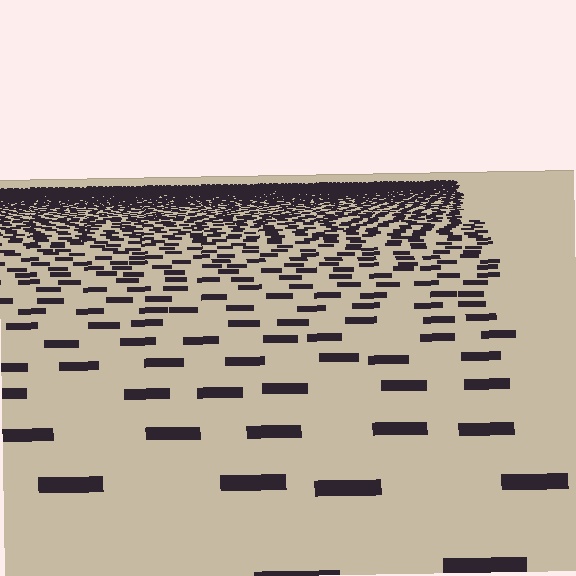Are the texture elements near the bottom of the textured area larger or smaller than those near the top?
Larger. Near the bottom, elements are closer to the viewer and appear at a bigger on-screen size.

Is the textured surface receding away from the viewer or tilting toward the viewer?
The surface is receding away from the viewer. Texture elements get smaller and denser toward the top.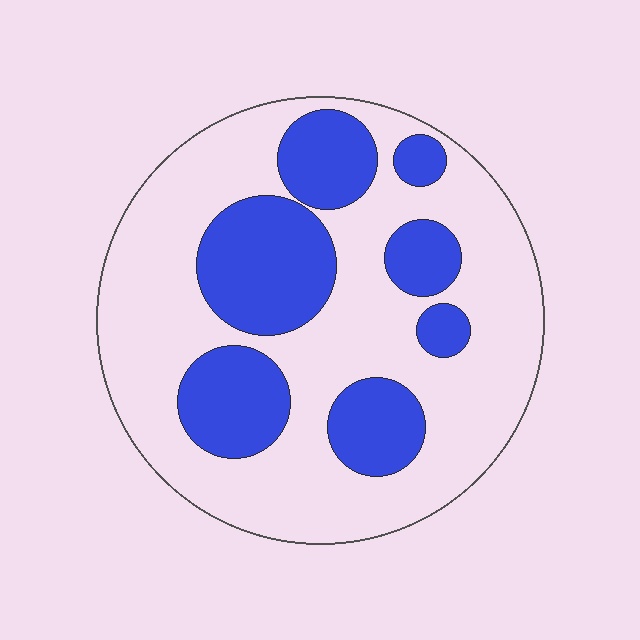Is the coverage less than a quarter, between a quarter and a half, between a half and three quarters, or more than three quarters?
Between a quarter and a half.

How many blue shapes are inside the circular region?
7.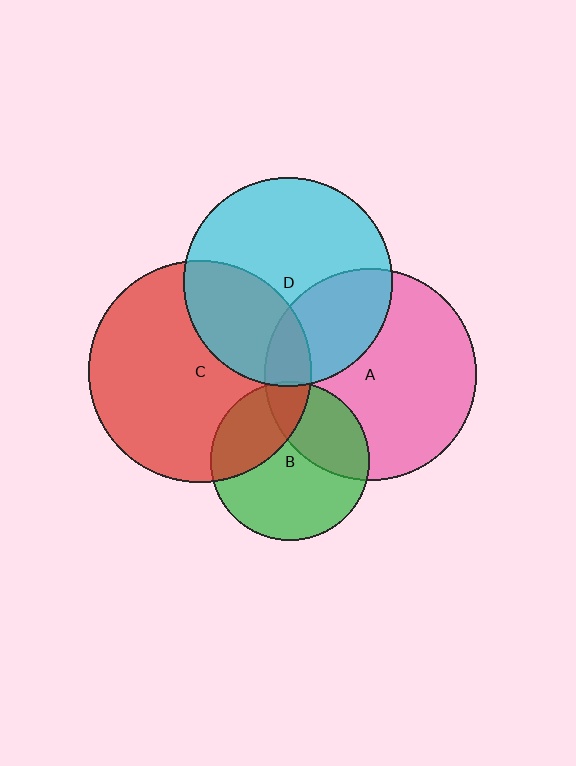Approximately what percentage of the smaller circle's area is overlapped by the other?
Approximately 30%.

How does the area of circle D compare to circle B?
Approximately 1.7 times.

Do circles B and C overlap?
Yes.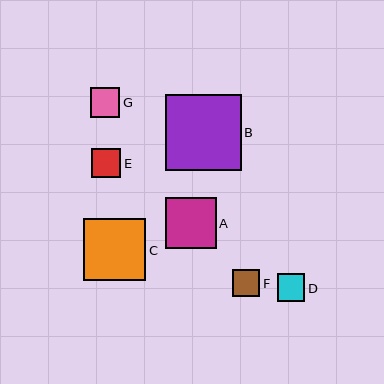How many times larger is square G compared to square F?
Square G is approximately 1.1 times the size of square F.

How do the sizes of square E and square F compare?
Square E and square F are approximately the same size.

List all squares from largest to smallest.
From largest to smallest: B, C, A, G, E, D, F.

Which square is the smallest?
Square F is the smallest with a size of approximately 27 pixels.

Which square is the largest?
Square B is the largest with a size of approximately 76 pixels.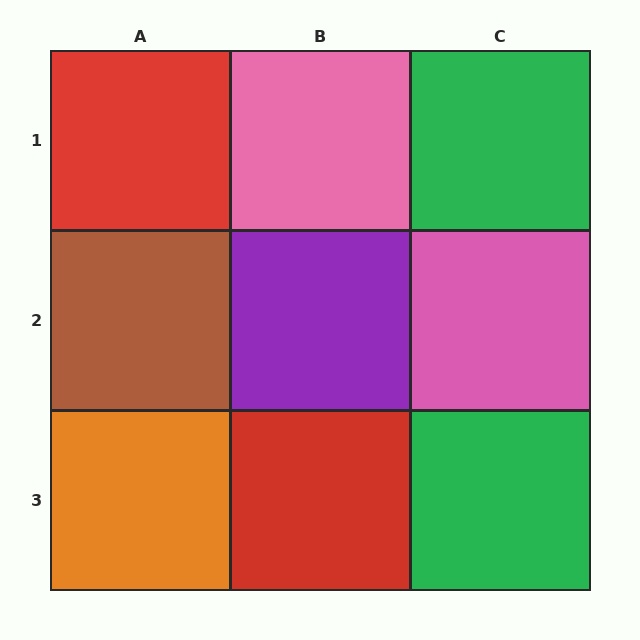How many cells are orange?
1 cell is orange.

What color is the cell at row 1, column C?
Green.